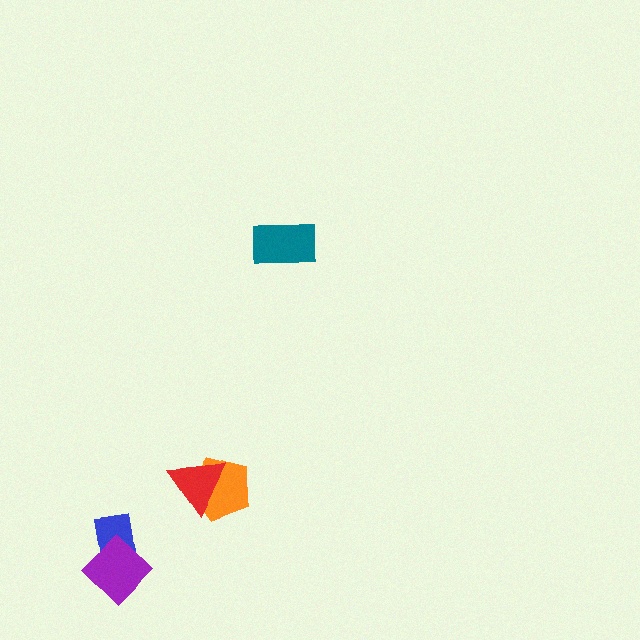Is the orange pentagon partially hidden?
Yes, it is partially covered by another shape.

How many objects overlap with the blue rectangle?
1 object overlaps with the blue rectangle.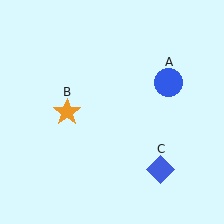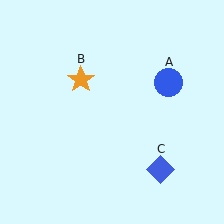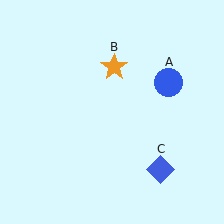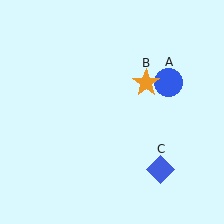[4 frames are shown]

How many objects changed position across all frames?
1 object changed position: orange star (object B).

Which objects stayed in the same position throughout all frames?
Blue circle (object A) and blue diamond (object C) remained stationary.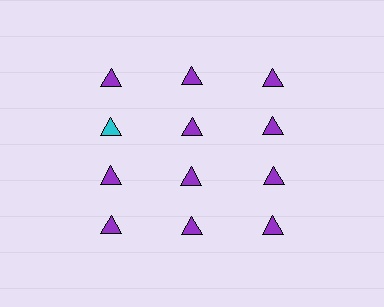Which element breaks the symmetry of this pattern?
The cyan triangle in the second row, leftmost column breaks the symmetry. All other shapes are purple triangles.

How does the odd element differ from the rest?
It has a different color: cyan instead of purple.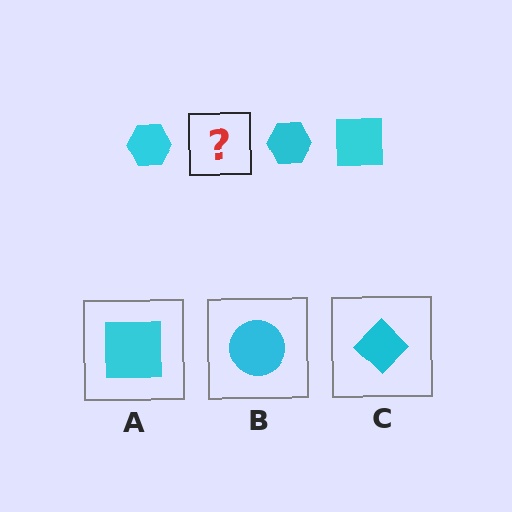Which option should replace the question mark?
Option A.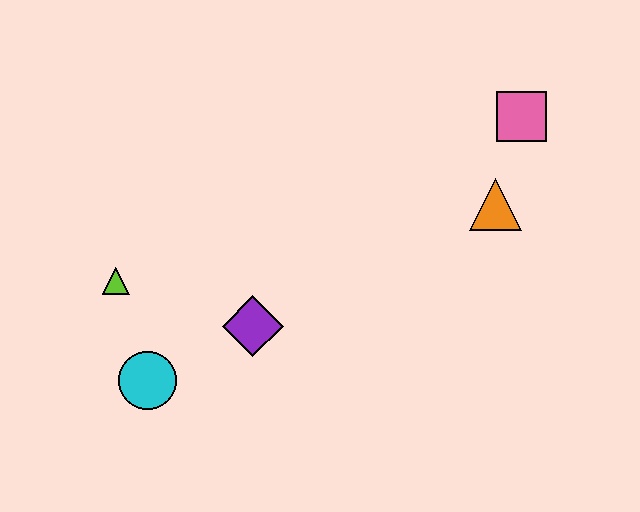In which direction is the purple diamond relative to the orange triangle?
The purple diamond is to the left of the orange triangle.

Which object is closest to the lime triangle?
The cyan circle is closest to the lime triangle.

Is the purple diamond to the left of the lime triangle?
No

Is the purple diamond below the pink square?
Yes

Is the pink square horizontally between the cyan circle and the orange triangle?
No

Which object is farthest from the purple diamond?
The pink square is farthest from the purple diamond.